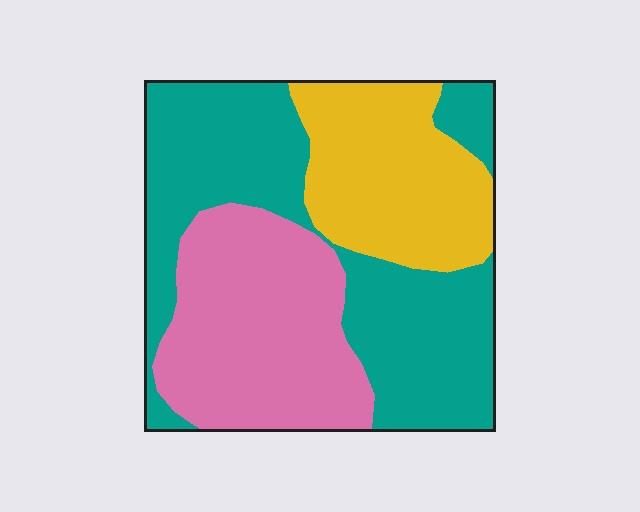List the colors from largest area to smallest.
From largest to smallest: teal, pink, yellow.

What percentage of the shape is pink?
Pink takes up about one third (1/3) of the shape.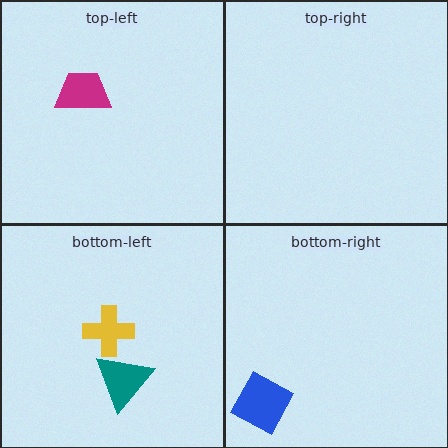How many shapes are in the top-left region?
1.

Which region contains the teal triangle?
The bottom-left region.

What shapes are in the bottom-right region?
The blue square.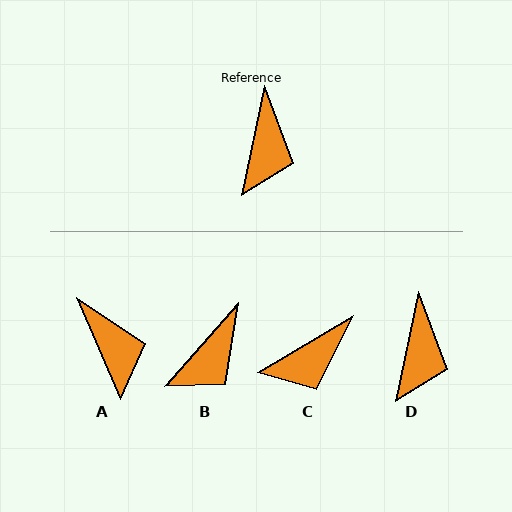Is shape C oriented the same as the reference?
No, it is off by about 47 degrees.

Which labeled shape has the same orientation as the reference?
D.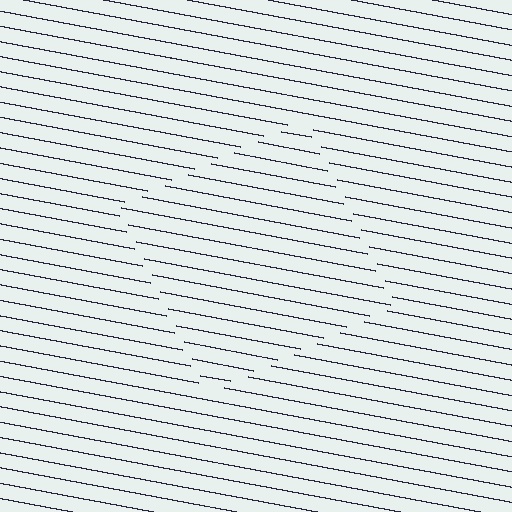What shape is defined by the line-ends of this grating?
An illusory square. The interior of the shape contains the same grating, shifted by half a period — the contour is defined by the phase discontinuity where line-ends from the inner and outer gratings abut.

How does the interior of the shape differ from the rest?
The interior of the shape contains the same grating, shifted by half a period — the contour is defined by the phase discontinuity where line-ends from the inner and outer gratings abut.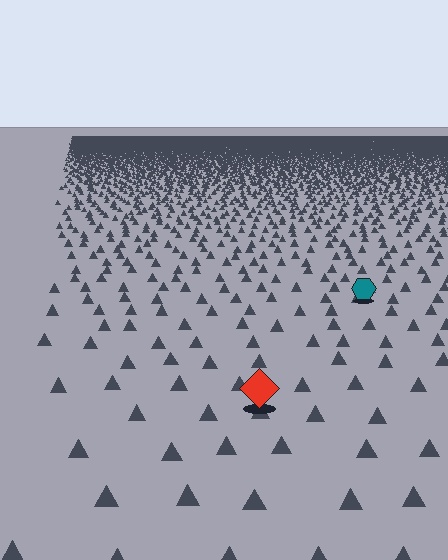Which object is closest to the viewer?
The red diamond is closest. The texture marks near it are larger and more spread out.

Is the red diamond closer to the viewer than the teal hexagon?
Yes. The red diamond is closer — you can tell from the texture gradient: the ground texture is coarser near it.